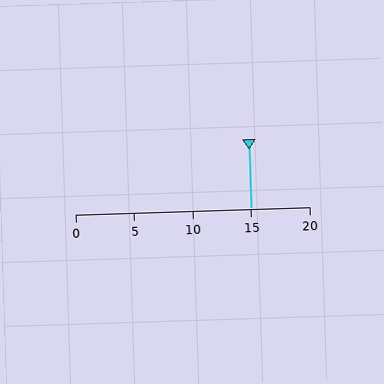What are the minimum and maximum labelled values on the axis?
The axis runs from 0 to 20.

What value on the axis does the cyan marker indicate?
The marker indicates approximately 15.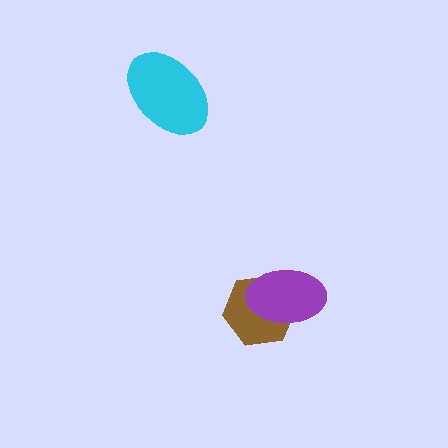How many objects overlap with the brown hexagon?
1 object overlaps with the brown hexagon.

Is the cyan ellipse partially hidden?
No, no other shape covers it.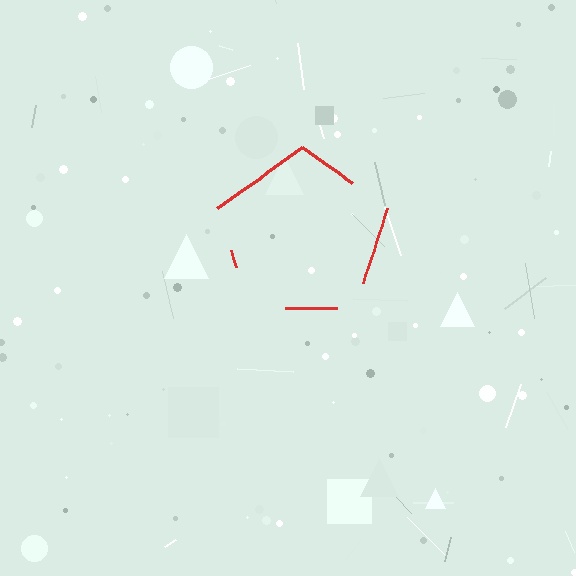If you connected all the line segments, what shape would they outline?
They would outline a pentagon.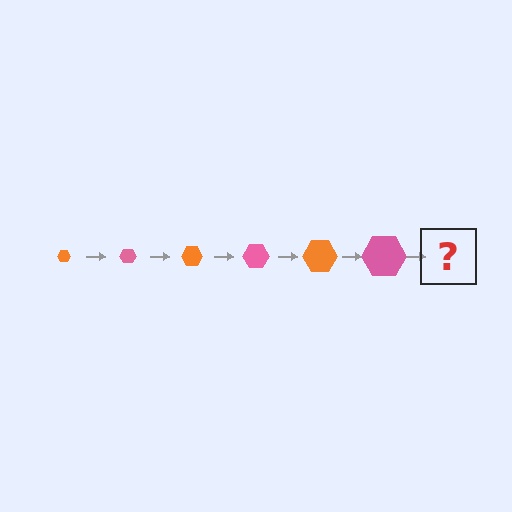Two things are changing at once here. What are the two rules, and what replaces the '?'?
The two rules are that the hexagon grows larger each step and the color cycles through orange and pink. The '?' should be an orange hexagon, larger than the previous one.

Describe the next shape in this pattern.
It should be an orange hexagon, larger than the previous one.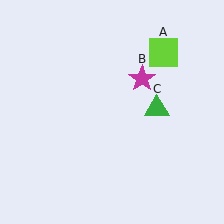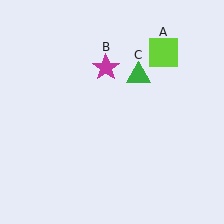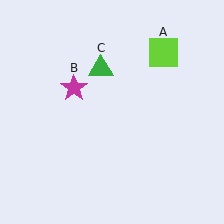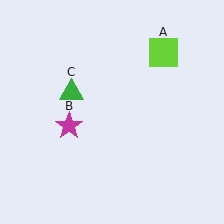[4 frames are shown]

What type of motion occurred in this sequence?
The magenta star (object B), green triangle (object C) rotated counterclockwise around the center of the scene.